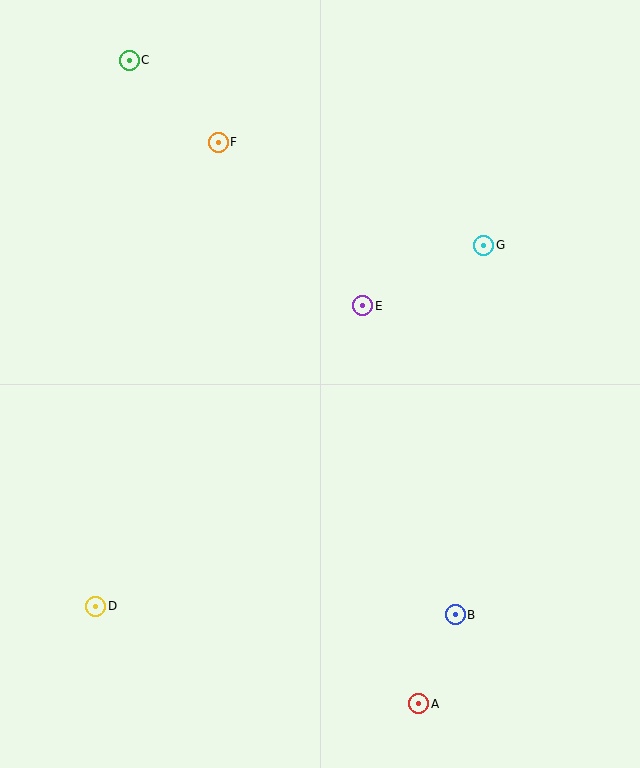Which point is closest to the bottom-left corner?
Point D is closest to the bottom-left corner.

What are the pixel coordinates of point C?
Point C is at (129, 60).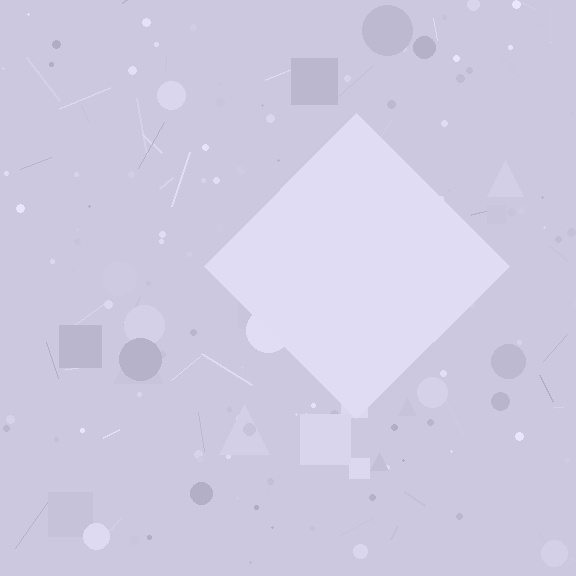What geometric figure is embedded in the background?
A diamond is embedded in the background.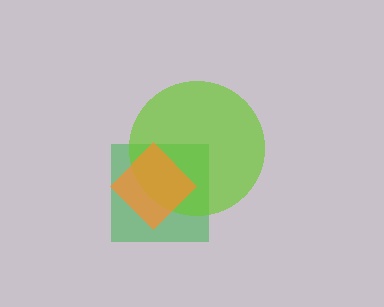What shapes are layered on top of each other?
The layered shapes are: a green square, a lime circle, an orange diamond.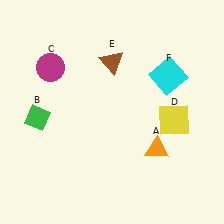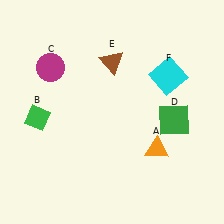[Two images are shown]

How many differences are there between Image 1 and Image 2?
There is 1 difference between the two images.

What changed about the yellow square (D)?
In Image 1, D is yellow. In Image 2, it changed to green.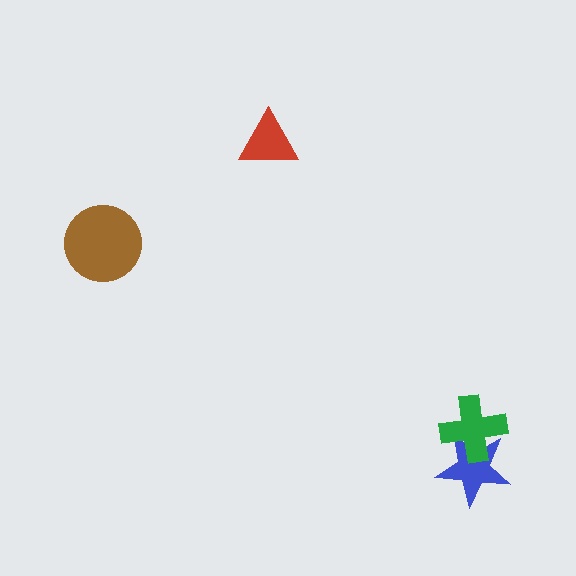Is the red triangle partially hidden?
No, no other shape covers it.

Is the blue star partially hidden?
Yes, it is partially covered by another shape.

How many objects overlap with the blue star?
1 object overlaps with the blue star.